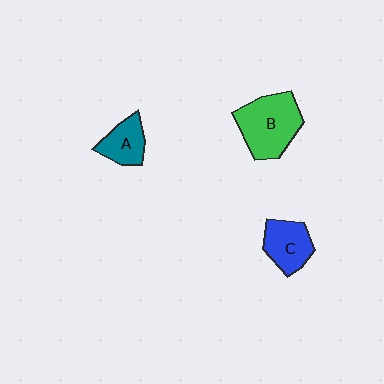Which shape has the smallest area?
Shape A (teal).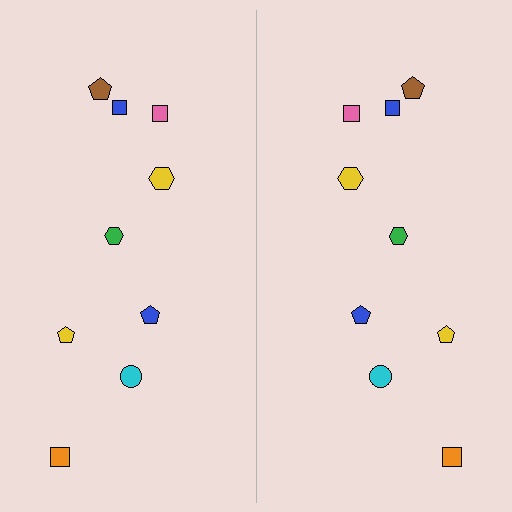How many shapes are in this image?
There are 18 shapes in this image.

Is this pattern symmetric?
Yes, this pattern has bilateral (reflection) symmetry.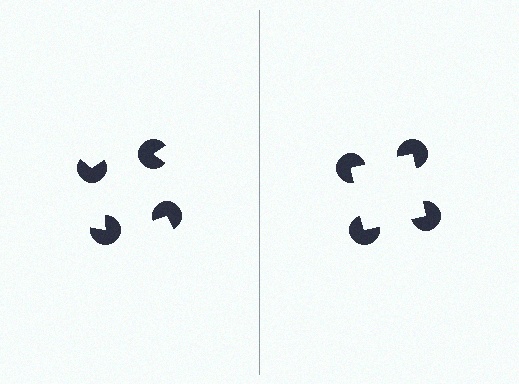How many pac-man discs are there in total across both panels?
8 — 4 on each side.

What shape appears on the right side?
An illusory square.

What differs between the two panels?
The pac-man discs are positioned identically on both sides; only the wedge orientations differ. On the right they align to a square; on the left they are misaligned.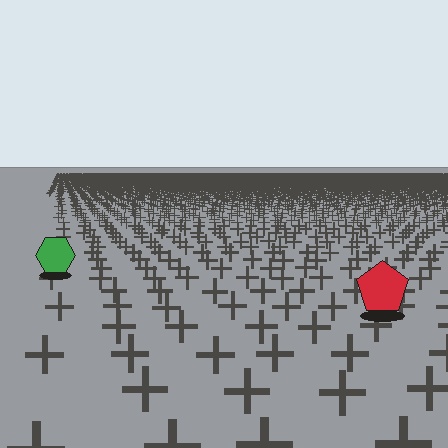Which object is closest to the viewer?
The red pentagon is closest. The texture marks near it are larger and more spread out.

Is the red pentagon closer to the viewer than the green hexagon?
Yes. The red pentagon is closer — you can tell from the texture gradient: the ground texture is coarser near it.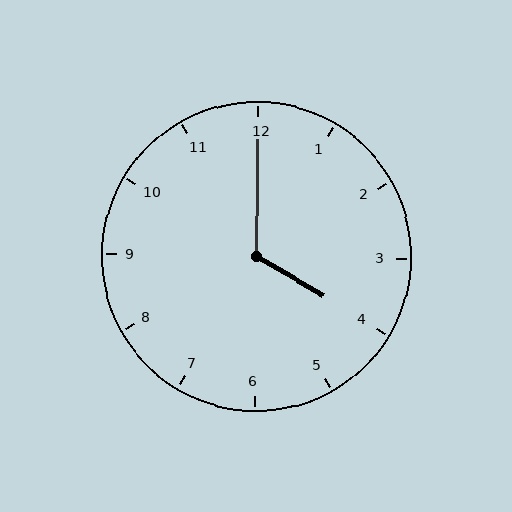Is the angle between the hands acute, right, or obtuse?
It is obtuse.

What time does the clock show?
4:00.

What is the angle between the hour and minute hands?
Approximately 120 degrees.